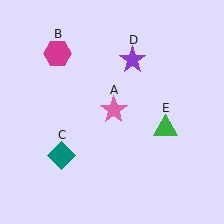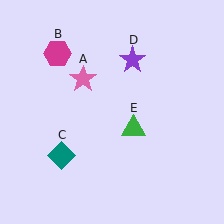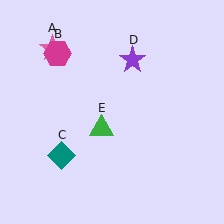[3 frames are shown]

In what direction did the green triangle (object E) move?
The green triangle (object E) moved left.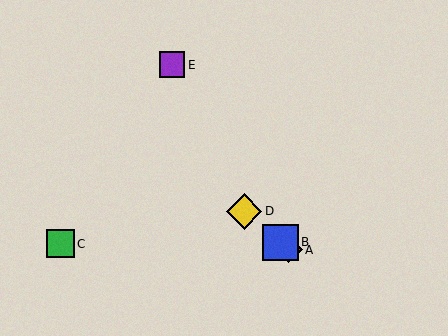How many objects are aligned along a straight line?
3 objects (A, B, D) are aligned along a straight line.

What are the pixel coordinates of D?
Object D is at (244, 211).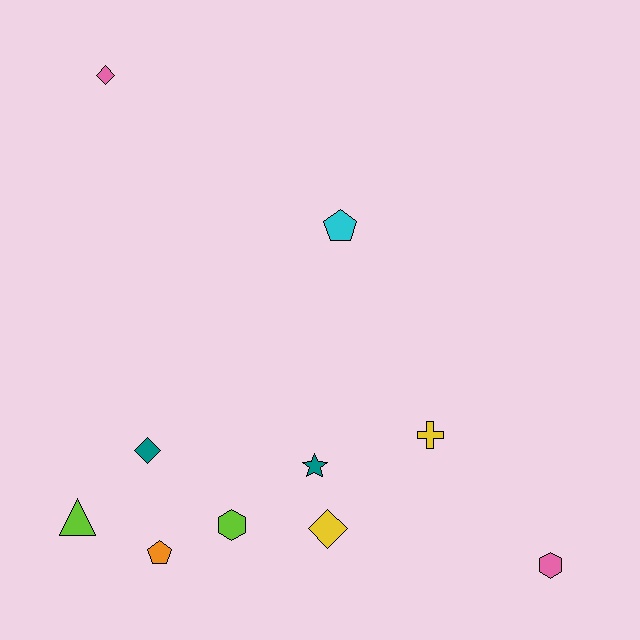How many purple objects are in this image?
There are no purple objects.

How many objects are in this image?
There are 10 objects.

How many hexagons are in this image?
There are 2 hexagons.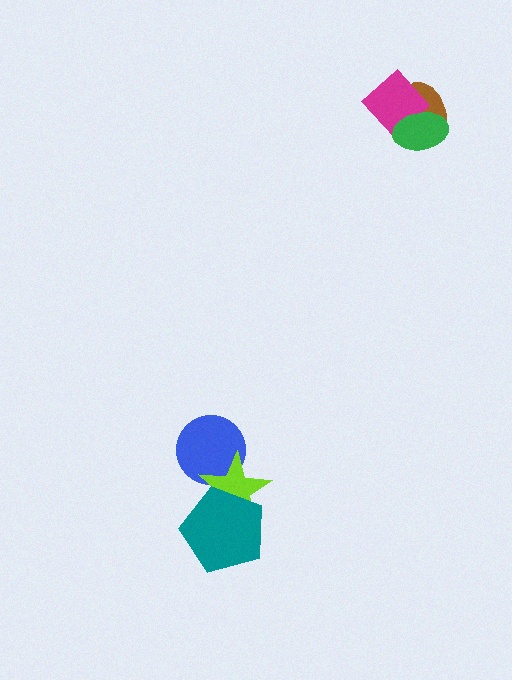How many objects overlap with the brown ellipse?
2 objects overlap with the brown ellipse.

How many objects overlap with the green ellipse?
2 objects overlap with the green ellipse.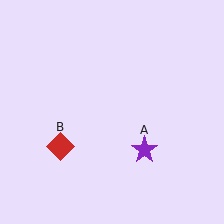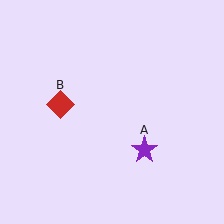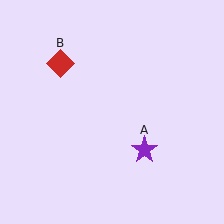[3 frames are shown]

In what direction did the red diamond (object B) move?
The red diamond (object B) moved up.